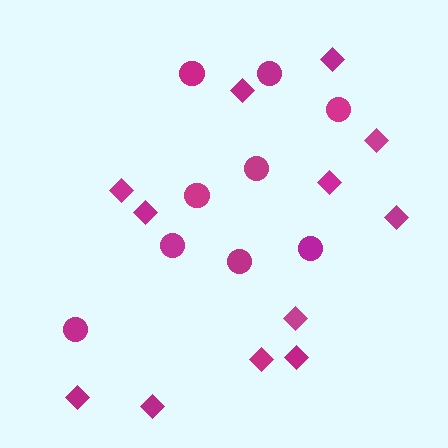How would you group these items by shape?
There are 2 groups: one group of circles (9) and one group of diamonds (12).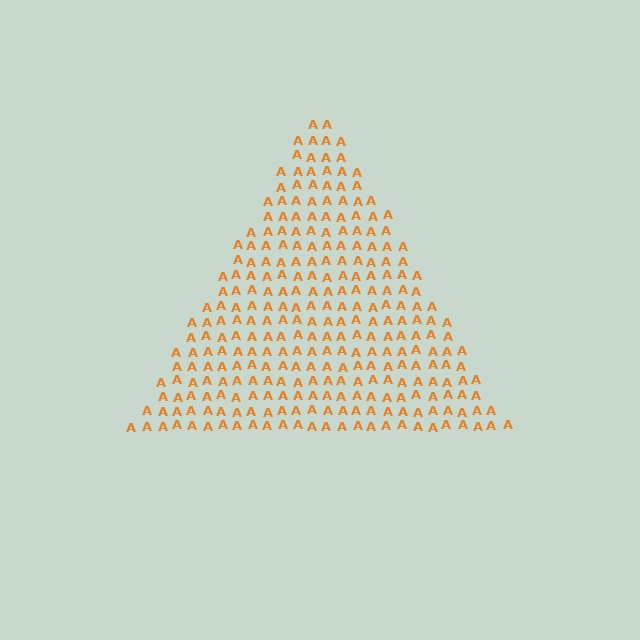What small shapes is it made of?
It is made of small letter A's.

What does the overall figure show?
The overall figure shows a triangle.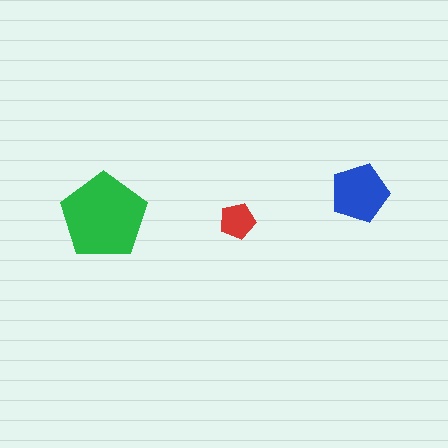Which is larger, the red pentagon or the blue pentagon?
The blue one.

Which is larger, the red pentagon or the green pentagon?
The green one.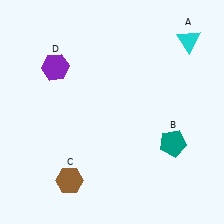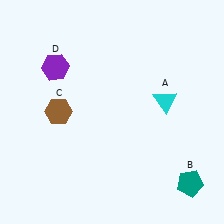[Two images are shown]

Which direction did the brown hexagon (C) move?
The brown hexagon (C) moved up.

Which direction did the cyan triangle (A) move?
The cyan triangle (A) moved down.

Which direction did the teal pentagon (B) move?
The teal pentagon (B) moved down.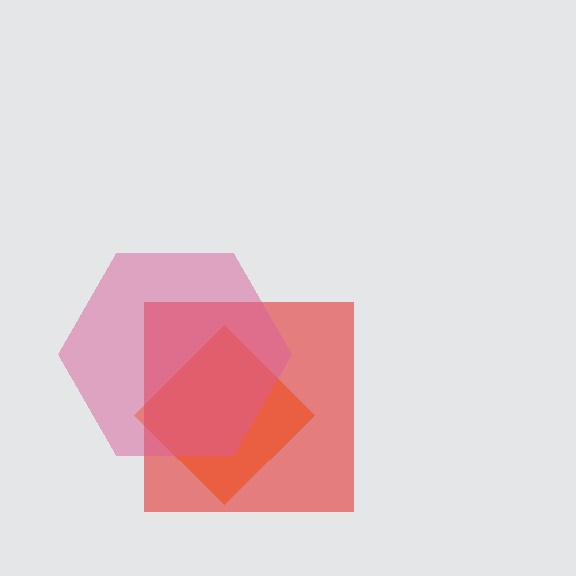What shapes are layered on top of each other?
The layered shapes are: an orange diamond, a red square, a pink hexagon.